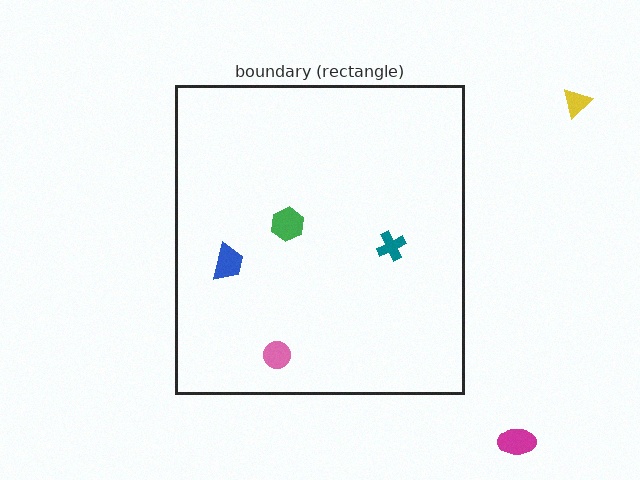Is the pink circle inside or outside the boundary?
Inside.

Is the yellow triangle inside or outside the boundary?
Outside.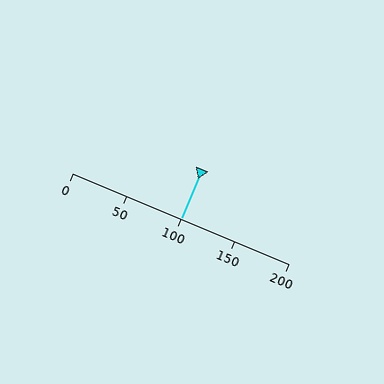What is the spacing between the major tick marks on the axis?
The major ticks are spaced 50 apart.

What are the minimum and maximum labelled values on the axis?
The axis runs from 0 to 200.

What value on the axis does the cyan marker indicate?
The marker indicates approximately 100.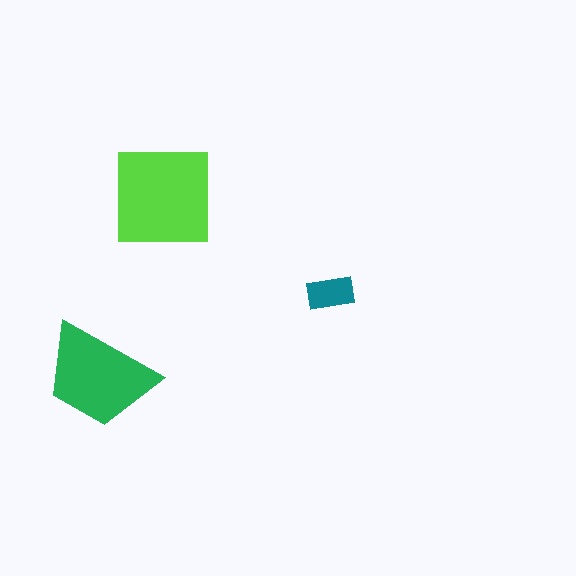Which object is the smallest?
The teal rectangle.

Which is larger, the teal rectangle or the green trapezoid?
The green trapezoid.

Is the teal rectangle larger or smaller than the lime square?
Smaller.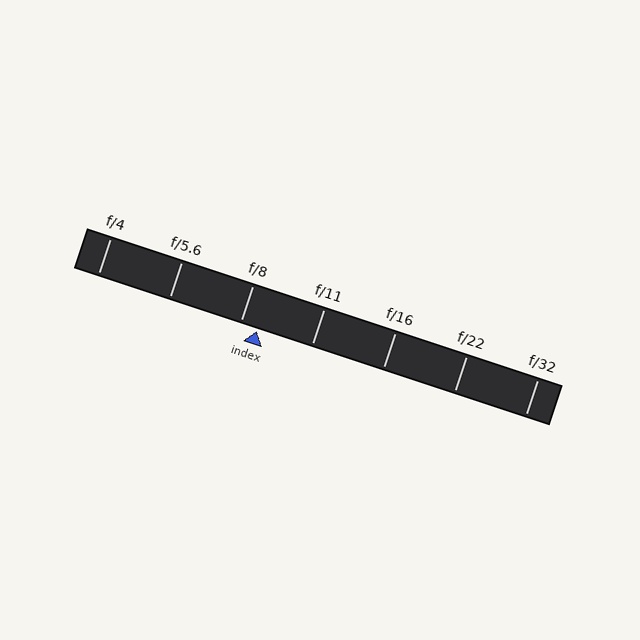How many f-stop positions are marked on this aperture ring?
There are 7 f-stop positions marked.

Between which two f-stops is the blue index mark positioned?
The index mark is between f/8 and f/11.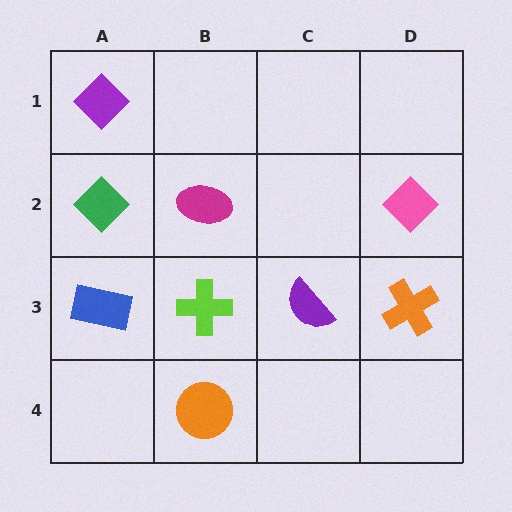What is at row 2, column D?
A pink diamond.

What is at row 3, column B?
A lime cross.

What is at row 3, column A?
A blue rectangle.